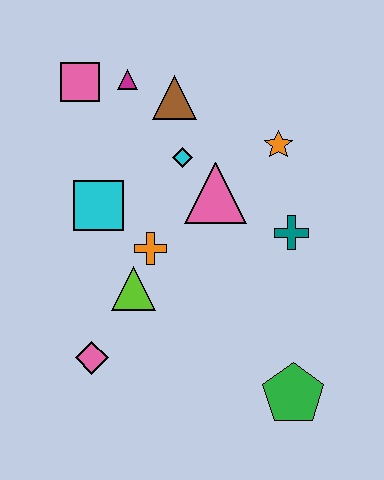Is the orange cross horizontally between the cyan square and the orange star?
Yes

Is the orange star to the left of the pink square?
No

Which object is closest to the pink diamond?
The lime triangle is closest to the pink diamond.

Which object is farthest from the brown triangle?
The green pentagon is farthest from the brown triangle.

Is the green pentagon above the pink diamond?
No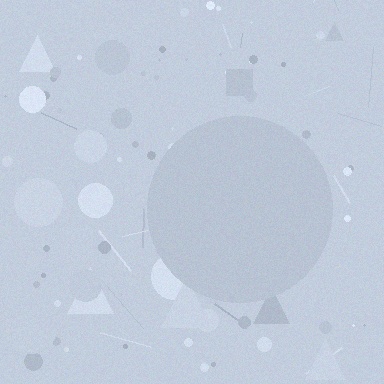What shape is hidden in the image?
A circle is hidden in the image.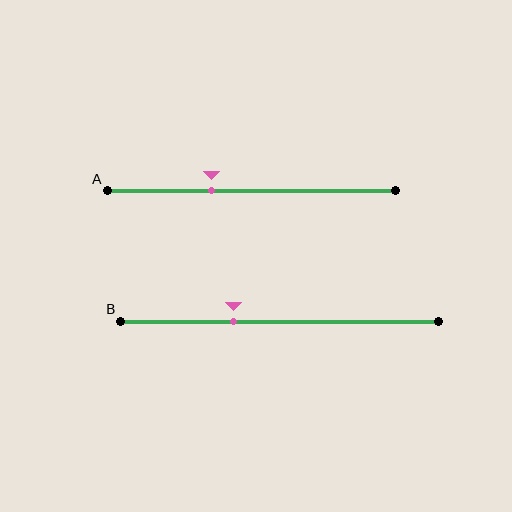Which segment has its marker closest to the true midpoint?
Segment A has its marker closest to the true midpoint.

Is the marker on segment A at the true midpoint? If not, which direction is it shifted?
No, the marker on segment A is shifted to the left by about 14% of the segment length.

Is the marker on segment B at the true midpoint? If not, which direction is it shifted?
No, the marker on segment B is shifted to the left by about 15% of the segment length.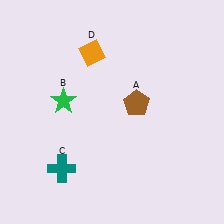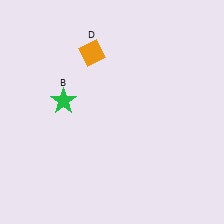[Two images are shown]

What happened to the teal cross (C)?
The teal cross (C) was removed in Image 2. It was in the bottom-left area of Image 1.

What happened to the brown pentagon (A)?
The brown pentagon (A) was removed in Image 2. It was in the top-right area of Image 1.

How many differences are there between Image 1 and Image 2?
There are 2 differences between the two images.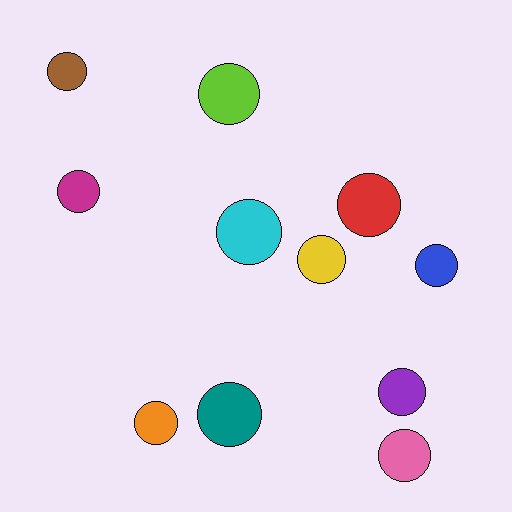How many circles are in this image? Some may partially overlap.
There are 11 circles.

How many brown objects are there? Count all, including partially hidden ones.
There is 1 brown object.